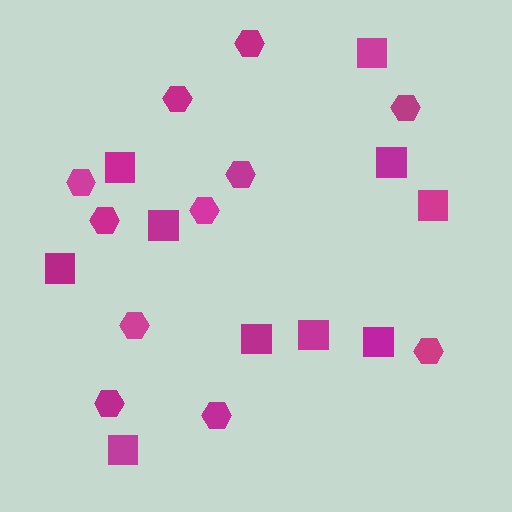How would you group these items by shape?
There are 2 groups: one group of squares (10) and one group of hexagons (11).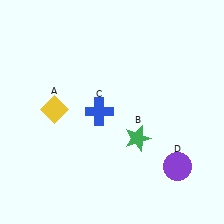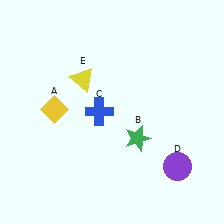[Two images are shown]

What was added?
A yellow triangle (E) was added in Image 2.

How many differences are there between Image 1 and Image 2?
There is 1 difference between the two images.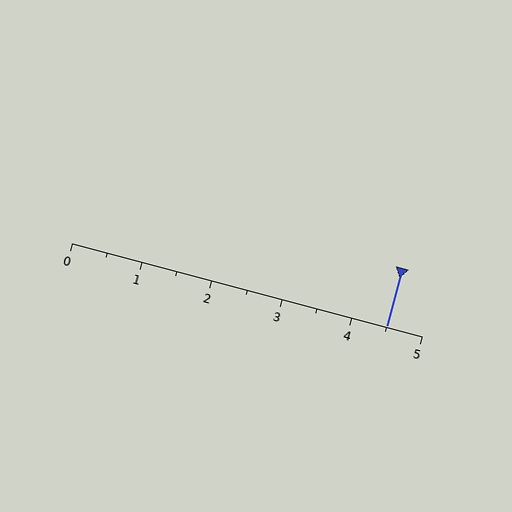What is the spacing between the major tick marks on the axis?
The major ticks are spaced 1 apart.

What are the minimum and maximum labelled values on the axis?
The axis runs from 0 to 5.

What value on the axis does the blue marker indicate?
The marker indicates approximately 4.5.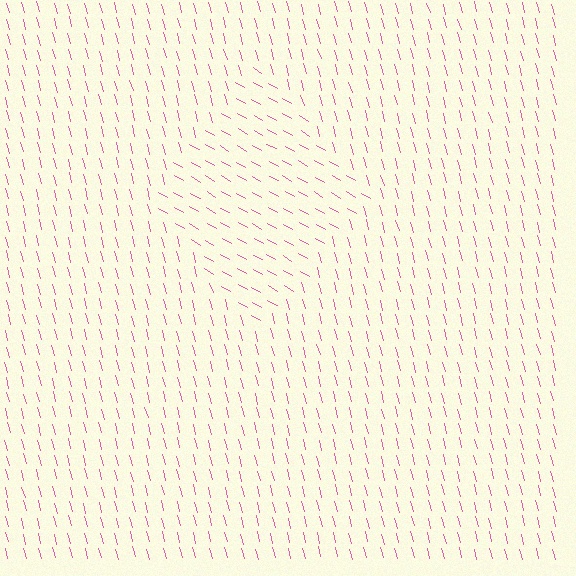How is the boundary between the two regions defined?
The boundary is defined purely by a change in line orientation (approximately 45 degrees difference). All lines are the same color and thickness.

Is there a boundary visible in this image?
Yes, there is a texture boundary formed by a change in line orientation.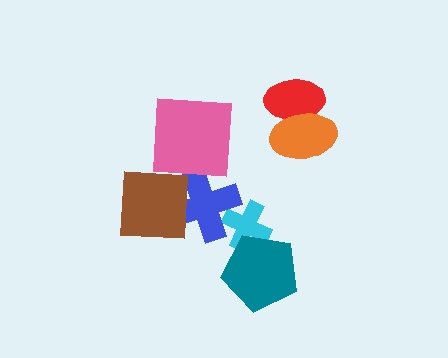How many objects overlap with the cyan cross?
2 objects overlap with the cyan cross.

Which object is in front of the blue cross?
The brown square is in front of the blue cross.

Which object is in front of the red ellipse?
The orange ellipse is in front of the red ellipse.